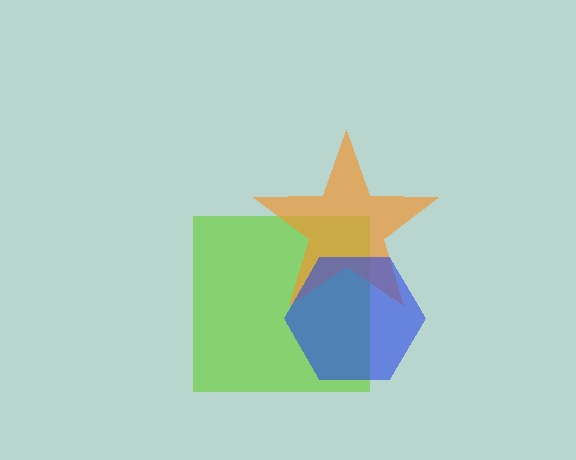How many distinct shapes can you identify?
There are 3 distinct shapes: a lime square, an orange star, a blue hexagon.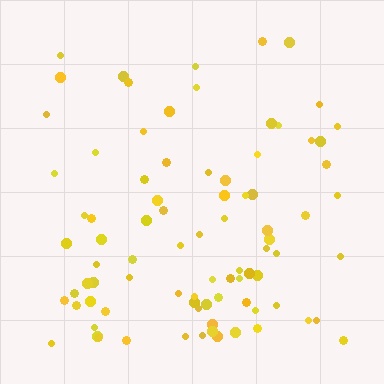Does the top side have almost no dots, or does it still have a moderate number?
Still a moderate number, just noticeably fewer than the bottom.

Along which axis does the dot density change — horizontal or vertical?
Vertical.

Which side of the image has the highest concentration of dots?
The bottom.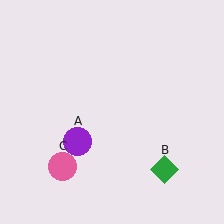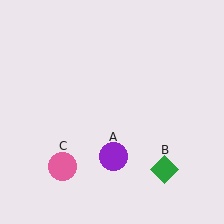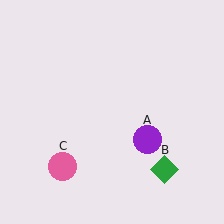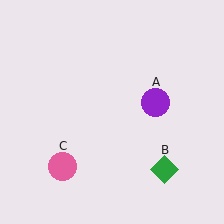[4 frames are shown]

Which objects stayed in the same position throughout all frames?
Green diamond (object B) and pink circle (object C) remained stationary.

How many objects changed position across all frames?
1 object changed position: purple circle (object A).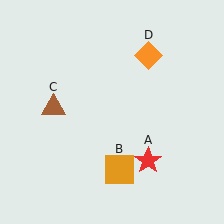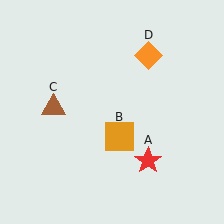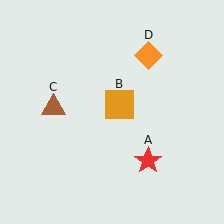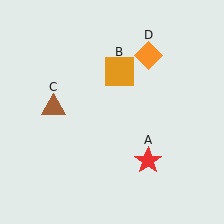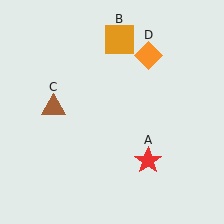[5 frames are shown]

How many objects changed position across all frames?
1 object changed position: orange square (object B).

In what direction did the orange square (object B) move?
The orange square (object B) moved up.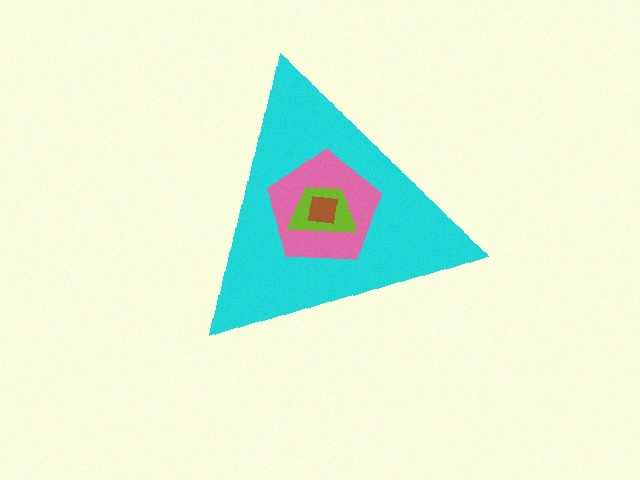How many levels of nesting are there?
4.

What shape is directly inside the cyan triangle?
The pink pentagon.